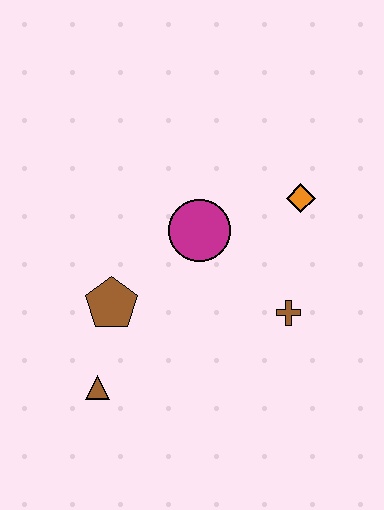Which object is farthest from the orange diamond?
The brown triangle is farthest from the orange diamond.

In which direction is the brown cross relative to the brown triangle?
The brown cross is to the right of the brown triangle.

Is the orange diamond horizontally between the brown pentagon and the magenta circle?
No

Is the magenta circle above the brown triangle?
Yes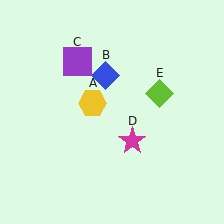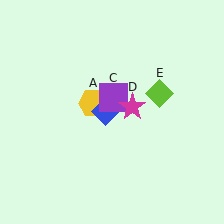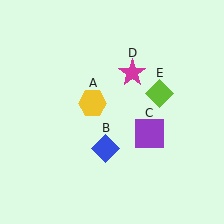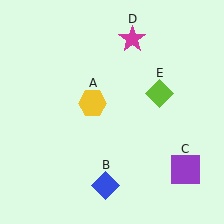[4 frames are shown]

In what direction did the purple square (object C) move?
The purple square (object C) moved down and to the right.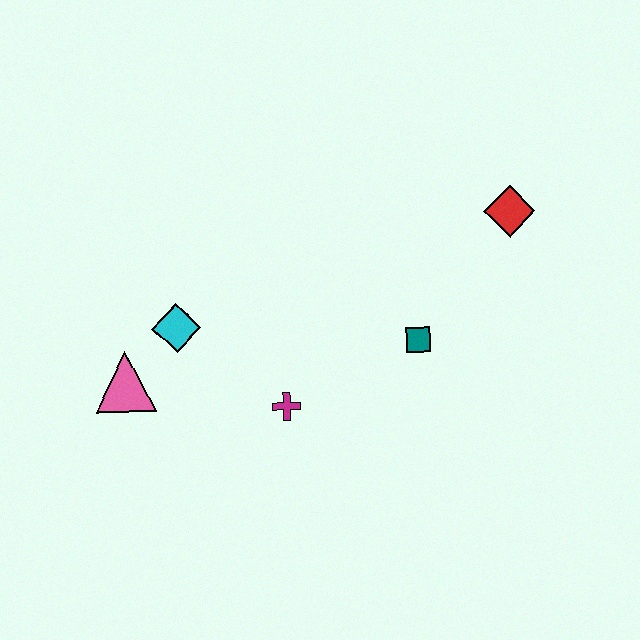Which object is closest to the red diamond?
The teal square is closest to the red diamond.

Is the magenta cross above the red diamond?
No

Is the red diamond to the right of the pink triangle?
Yes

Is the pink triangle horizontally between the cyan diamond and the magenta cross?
No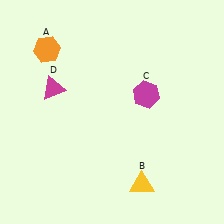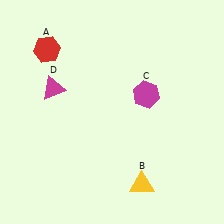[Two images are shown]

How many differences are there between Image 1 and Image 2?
There is 1 difference between the two images.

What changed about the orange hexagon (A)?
In Image 1, A is orange. In Image 2, it changed to red.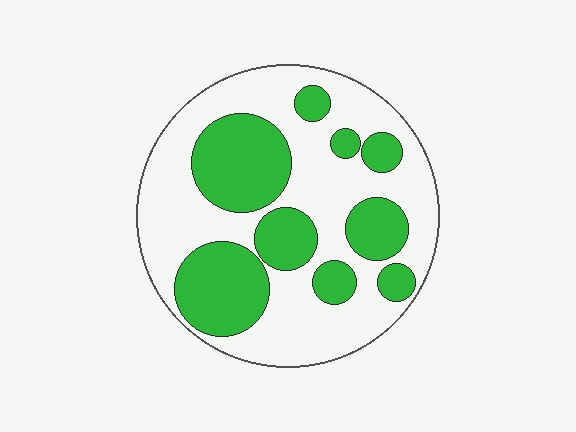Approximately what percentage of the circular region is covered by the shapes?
Approximately 40%.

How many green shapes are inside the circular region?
9.